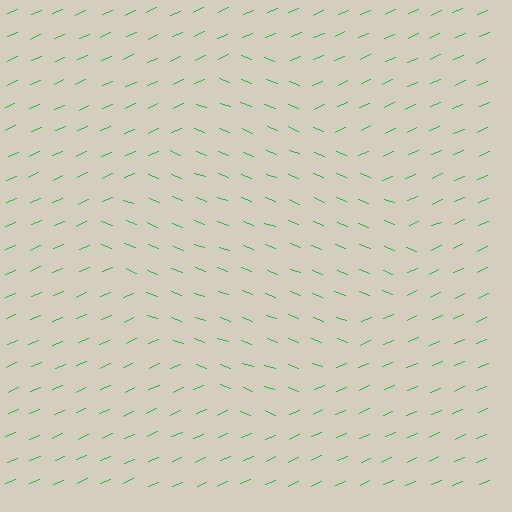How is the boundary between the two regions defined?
The boundary is defined purely by a change in line orientation (approximately 45 degrees difference). All lines are the same color and thickness.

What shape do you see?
I see a diamond.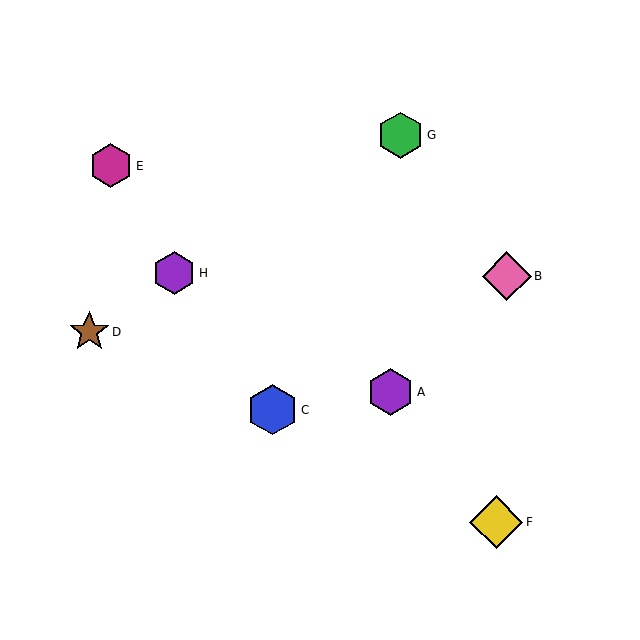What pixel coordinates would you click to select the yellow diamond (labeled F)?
Click at (496, 522) to select the yellow diamond F.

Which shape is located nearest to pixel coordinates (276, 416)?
The blue hexagon (labeled C) at (273, 410) is nearest to that location.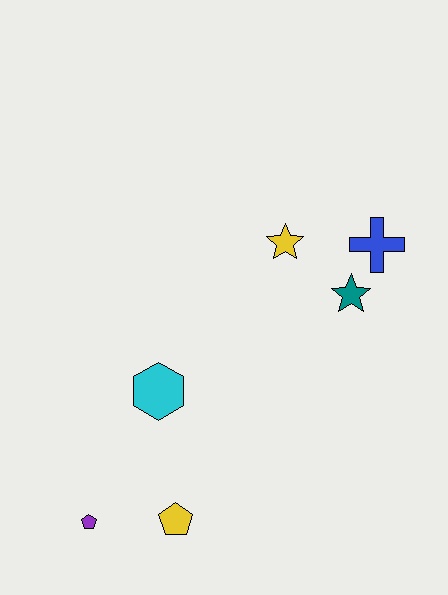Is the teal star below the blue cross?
Yes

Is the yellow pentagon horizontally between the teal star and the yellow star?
No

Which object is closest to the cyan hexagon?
The yellow pentagon is closest to the cyan hexagon.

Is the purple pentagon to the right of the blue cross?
No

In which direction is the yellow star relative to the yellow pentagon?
The yellow star is above the yellow pentagon.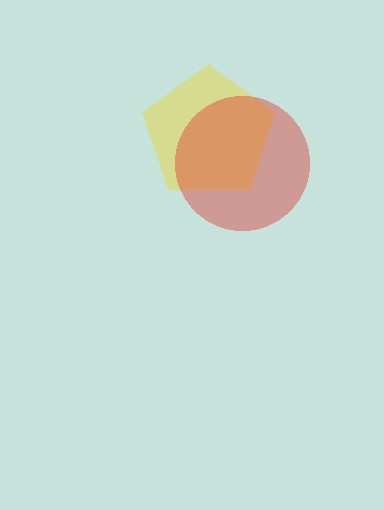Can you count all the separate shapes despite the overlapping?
Yes, there are 2 separate shapes.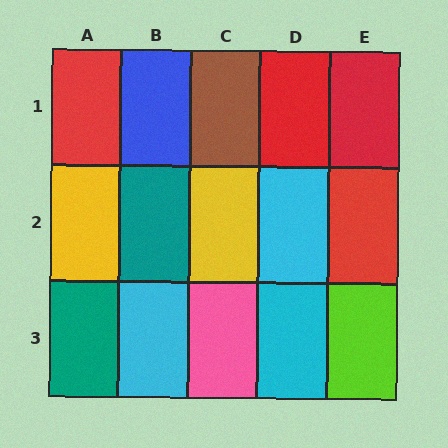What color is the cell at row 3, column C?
Pink.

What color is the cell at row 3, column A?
Teal.